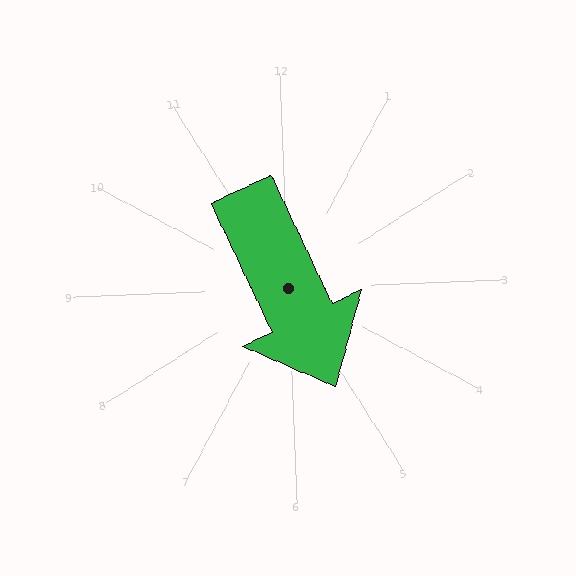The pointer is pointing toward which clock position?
Roughly 5 o'clock.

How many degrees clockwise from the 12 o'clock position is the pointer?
Approximately 157 degrees.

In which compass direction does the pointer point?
Southeast.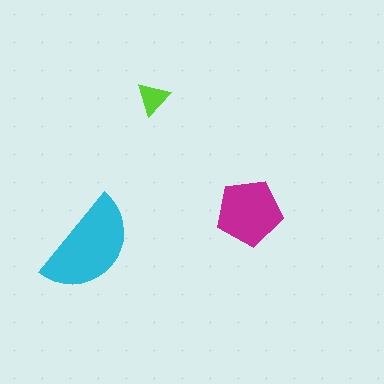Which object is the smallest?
The lime triangle.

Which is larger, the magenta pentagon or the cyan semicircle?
The cyan semicircle.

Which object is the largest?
The cyan semicircle.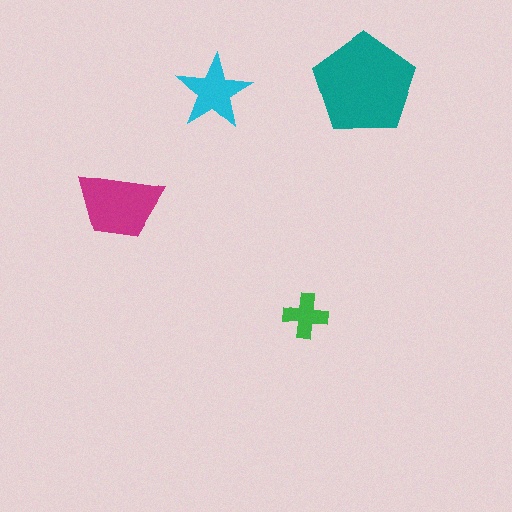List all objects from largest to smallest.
The teal pentagon, the magenta trapezoid, the cyan star, the green cross.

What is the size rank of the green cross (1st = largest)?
4th.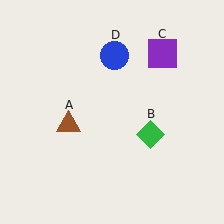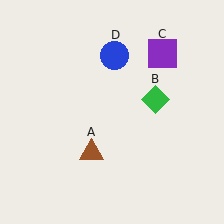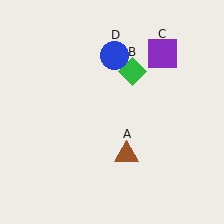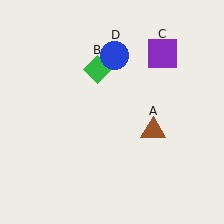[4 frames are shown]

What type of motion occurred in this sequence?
The brown triangle (object A), green diamond (object B) rotated counterclockwise around the center of the scene.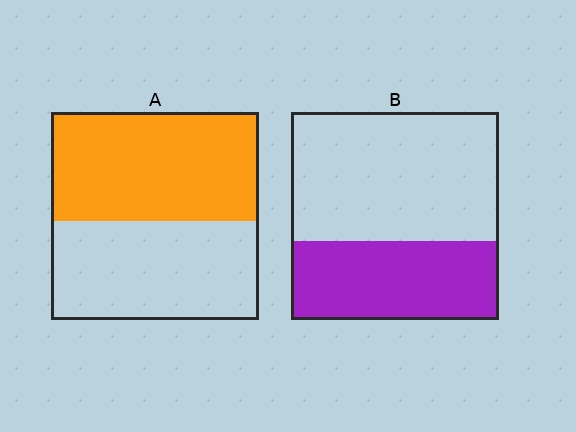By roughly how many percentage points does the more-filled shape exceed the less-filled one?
By roughly 15 percentage points (A over B).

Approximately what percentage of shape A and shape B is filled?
A is approximately 50% and B is approximately 40%.